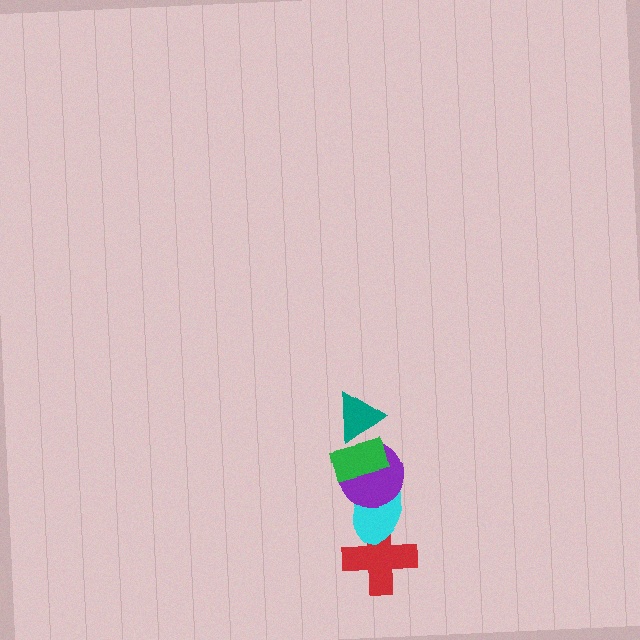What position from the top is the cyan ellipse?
The cyan ellipse is 4th from the top.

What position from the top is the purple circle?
The purple circle is 3rd from the top.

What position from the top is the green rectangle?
The green rectangle is 2nd from the top.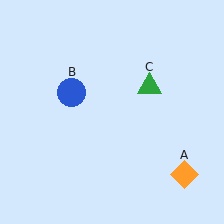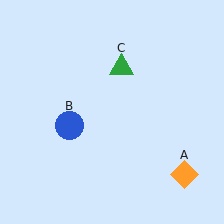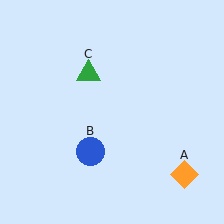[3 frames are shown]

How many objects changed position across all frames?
2 objects changed position: blue circle (object B), green triangle (object C).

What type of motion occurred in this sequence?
The blue circle (object B), green triangle (object C) rotated counterclockwise around the center of the scene.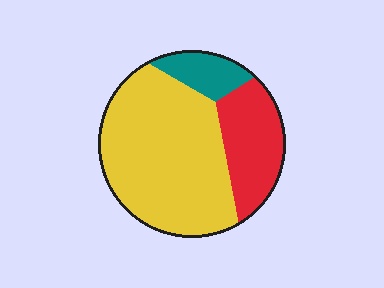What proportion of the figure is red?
Red covers around 25% of the figure.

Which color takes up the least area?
Teal, at roughly 10%.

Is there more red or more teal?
Red.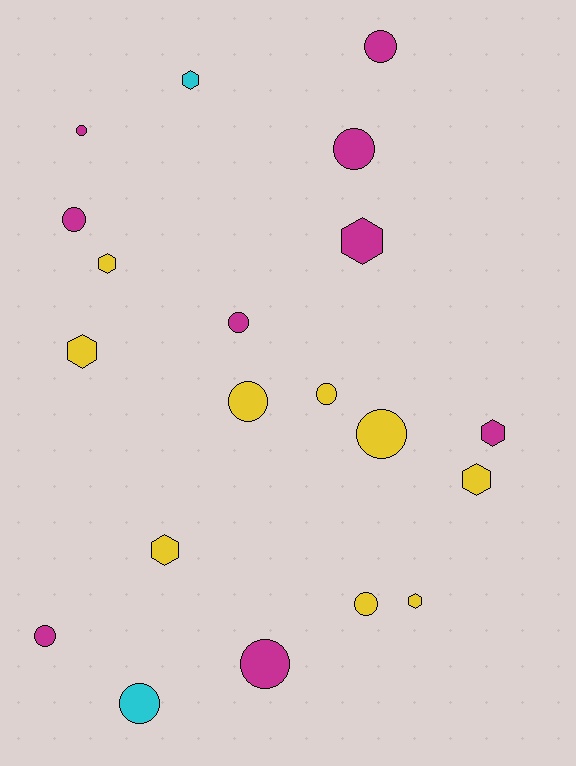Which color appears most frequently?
Yellow, with 9 objects.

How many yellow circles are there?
There are 4 yellow circles.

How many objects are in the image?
There are 20 objects.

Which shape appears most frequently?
Circle, with 12 objects.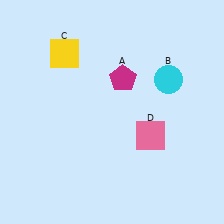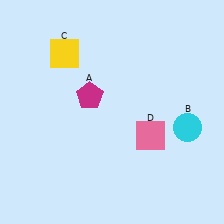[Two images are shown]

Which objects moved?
The objects that moved are: the magenta pentagon (A), the cyan circle (B).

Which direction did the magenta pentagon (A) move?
The magenta pentagon (A) moved left.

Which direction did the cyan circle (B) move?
The cyan circle (B) moved down.